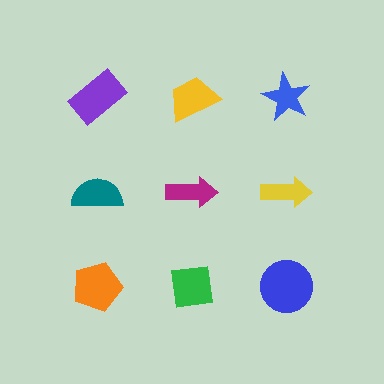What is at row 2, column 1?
A teal semicircle.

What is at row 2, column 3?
A yellow arrow.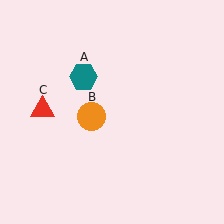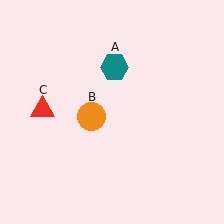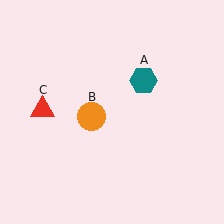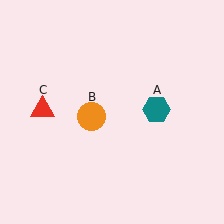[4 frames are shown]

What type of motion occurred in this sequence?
The teal hexagon (object A) rotated clockwise around the center of the scene.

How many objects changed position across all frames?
1 object changed position: teal hexagon (object A).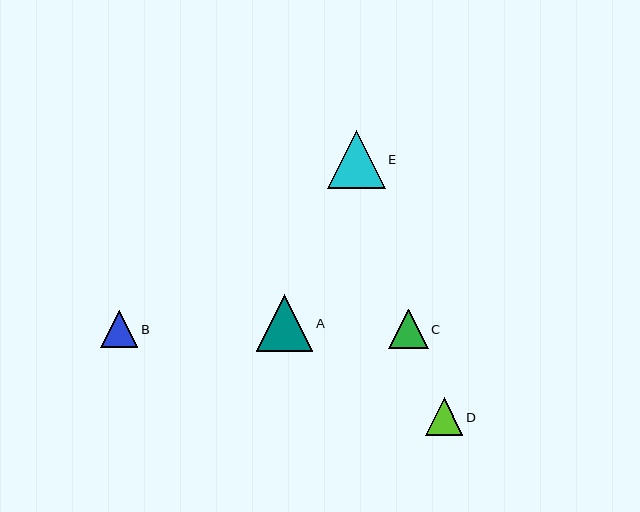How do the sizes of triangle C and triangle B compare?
Triangle C and triangle B are approximately the same size.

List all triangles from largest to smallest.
From largest to smallest: E, A, C, D, B.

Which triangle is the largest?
Triangle E is the largest with a size of approximately 58 pixels.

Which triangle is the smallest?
Triangle B is the smallest with a size of approximately 37 pixels.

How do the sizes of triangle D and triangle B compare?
Triangle D and triangle B are approximately the same size.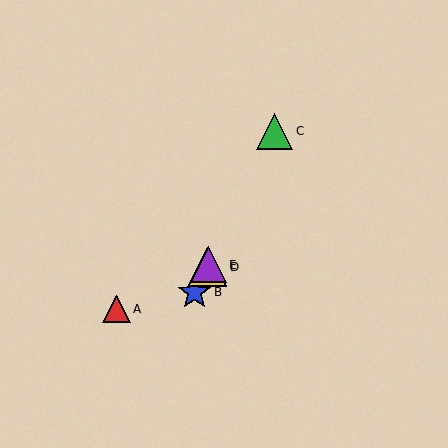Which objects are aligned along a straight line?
Objects B, C, D, E are aligned along a straight line.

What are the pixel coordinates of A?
Object A is at (116, 309).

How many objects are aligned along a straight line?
4 objects (B, C, D, E) are aligned along a straight line.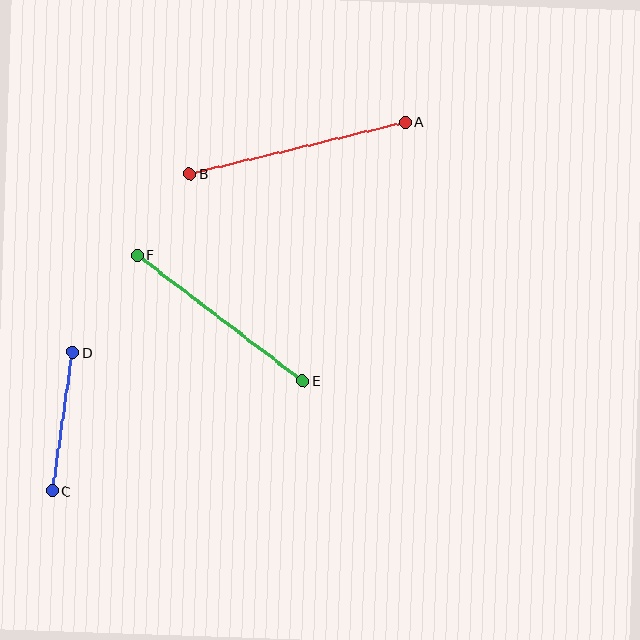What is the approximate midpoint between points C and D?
The midpoint is at approximately (62, 422) pixels.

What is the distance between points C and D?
The distance is approximately 140 pixels.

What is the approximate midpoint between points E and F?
The midpoint is at approximately (220, 318) pixels.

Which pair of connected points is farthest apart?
Points A and B are farthest apart.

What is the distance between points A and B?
The distance is approximately 221 pixels.